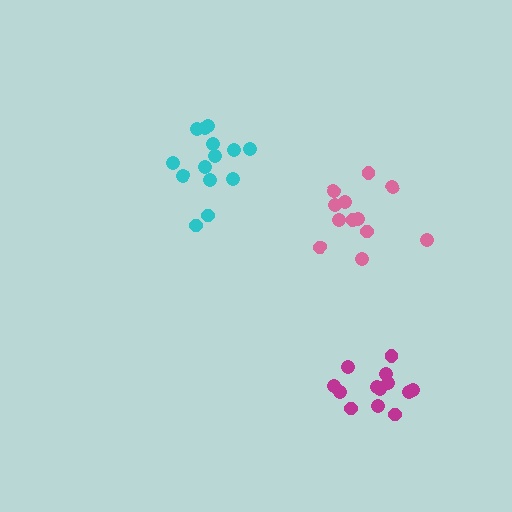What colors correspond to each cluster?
The clusters are colored: cyan, magenta, pink.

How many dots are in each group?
Group 1: 14 dots, Group 2: 13 dots, Group 3: 12 dots (39 total).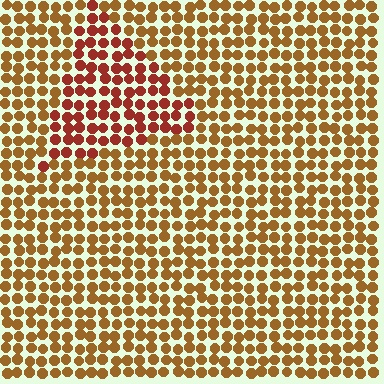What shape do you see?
I see a triangle.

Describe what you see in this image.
The image is filled with small brown elements in a uniform arrangement. A triangle-shaped region is visible where the elements are tinted to a slightly different hue, forming a subtle color boundary.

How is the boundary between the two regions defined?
The boundary is defined purely by a slight shift in hue (about 30 degrees). Spacing, size, and orientation are identical on both sides.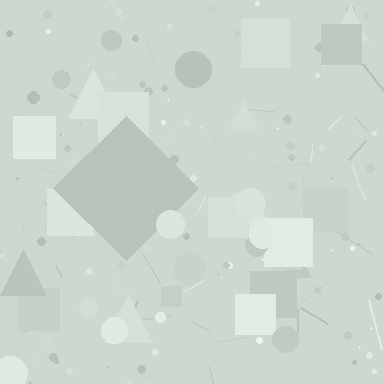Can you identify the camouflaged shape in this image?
The camouflaged shape is a diamond.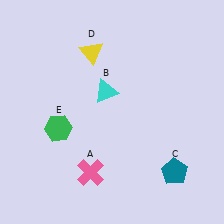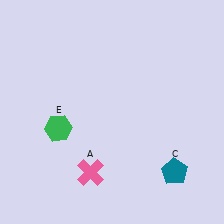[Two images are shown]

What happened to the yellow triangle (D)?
The yellow triangle (D) was removed in Image 2. It was in the top-left area of Image 1.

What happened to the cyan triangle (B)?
The cyan triangle (B) was removed in Image 2. It was in the top-left area of Image 1.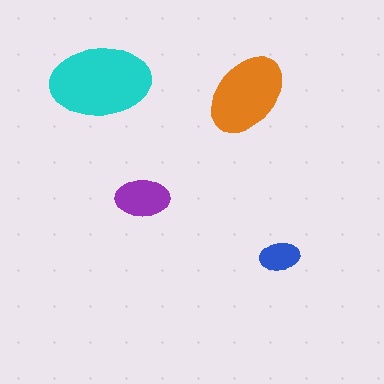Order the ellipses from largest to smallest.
the cyan one, the orange one, the purple one, the blue one.